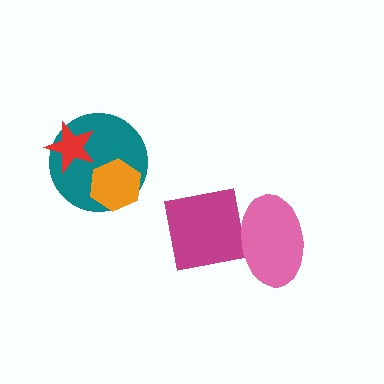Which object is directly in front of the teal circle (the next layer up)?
The orange hexagon is directly in front of the teal circle.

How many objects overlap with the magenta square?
1 object overlaps with the magenta square.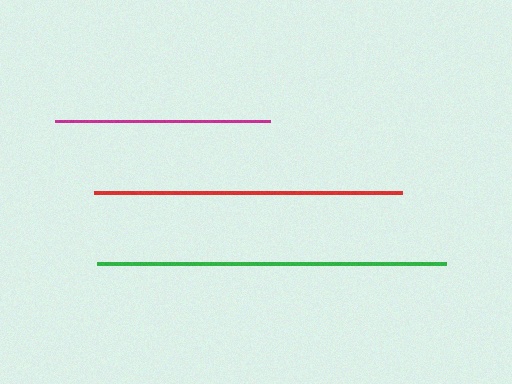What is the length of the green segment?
The green segment is approximately 349 pixels long.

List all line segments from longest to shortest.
From longest to shortest: green, red, magenta.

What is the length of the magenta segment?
The magenta segment is approximately 214 pixels long.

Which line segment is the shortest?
The magenta line is the shortest at approximately 214 pixels.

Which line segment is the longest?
The green line is the longest at approximately 349 pixels.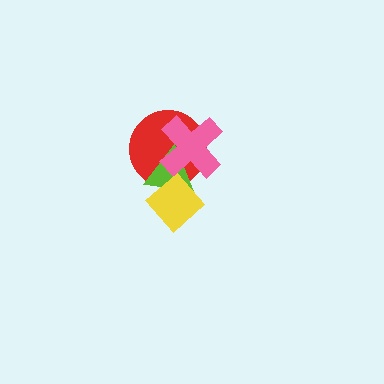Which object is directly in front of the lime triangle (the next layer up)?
The pink cross is directly in front of the lime triangle.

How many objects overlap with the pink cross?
2 objects overlap with the pink cross.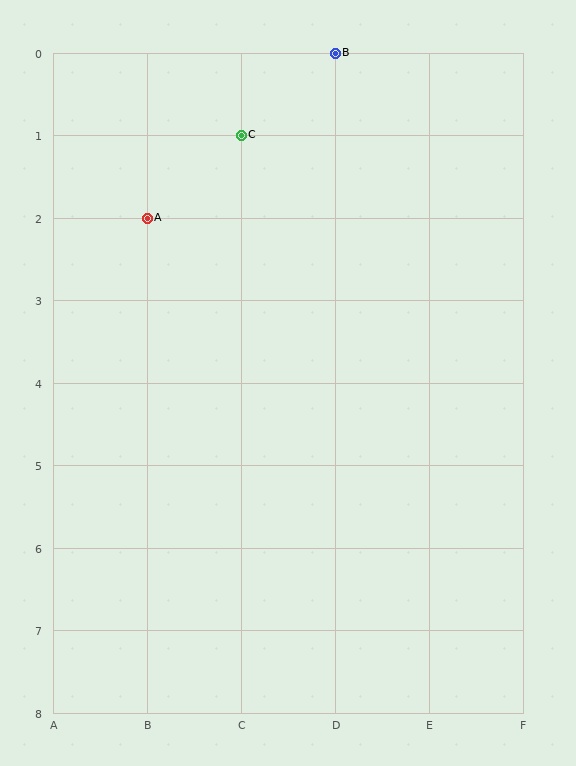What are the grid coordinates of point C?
Point C is at grid coordinates (C, 1).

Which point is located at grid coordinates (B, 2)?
Point A is at (B, 2).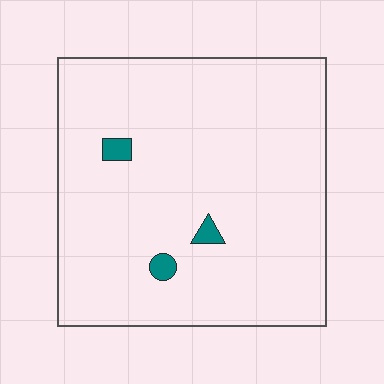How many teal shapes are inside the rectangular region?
3.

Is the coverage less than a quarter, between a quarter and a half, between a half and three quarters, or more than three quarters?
Less than a quarter.